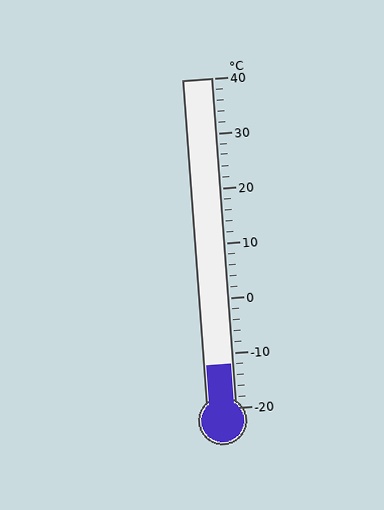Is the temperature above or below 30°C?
The temperature is below 30°C.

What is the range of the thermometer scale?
The thermometer scale ranges from -20°C to 40°C.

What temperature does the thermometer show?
The thermometer shows approximately -12°C.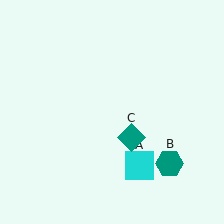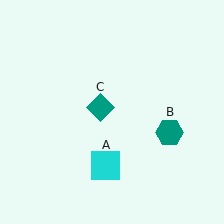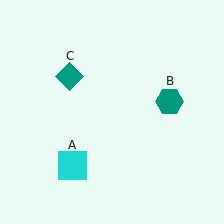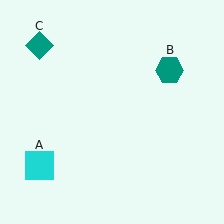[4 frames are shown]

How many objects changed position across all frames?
3 objects changed position: cyan square (object A), teal hexagon (object B), teal diamond (object C).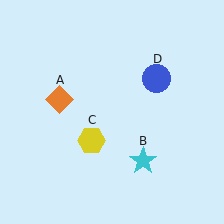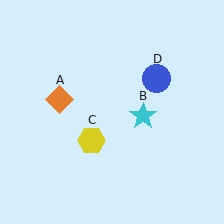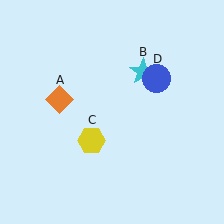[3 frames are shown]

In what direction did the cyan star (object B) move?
The cyan star (object B) moved up.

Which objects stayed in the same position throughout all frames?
Orange diamond (object A) and yellow hexagon (object C) and blue circle (object D) remained stationary.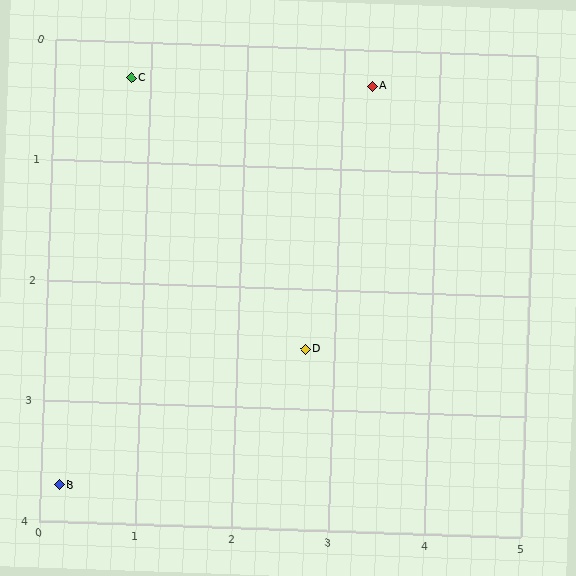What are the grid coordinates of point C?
Point C is at approximately (0.8, 0.3).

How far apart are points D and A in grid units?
Points D and A are about 2.3 grid units apart.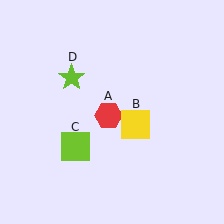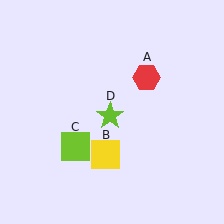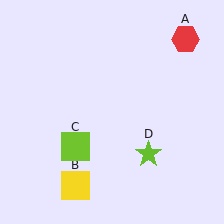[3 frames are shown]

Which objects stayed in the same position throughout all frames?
Lime square (object C) remained stationary.